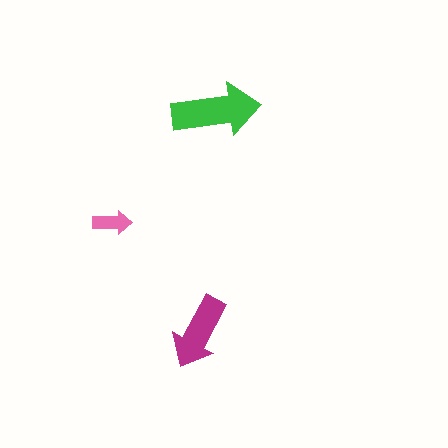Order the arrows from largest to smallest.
the green one, the magenta one, the pink one.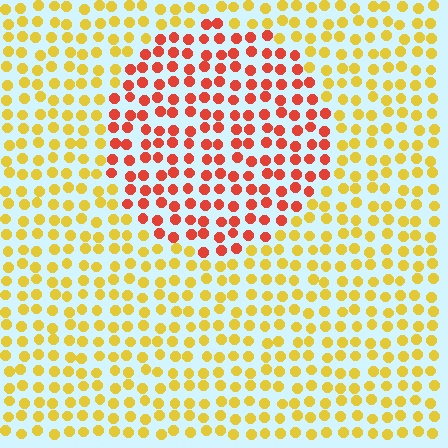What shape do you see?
I see a circle.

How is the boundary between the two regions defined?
The boundary is defined purely by a slight shift in hue (about 47 degrees). Spacing, size, and orientation are identical on both sides.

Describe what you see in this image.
The image is filled with small yellow elements in a uniform arrangement. A circle-shaped region is visible where the elements are tinted to a slightly different hue, forming a subtle color boundary.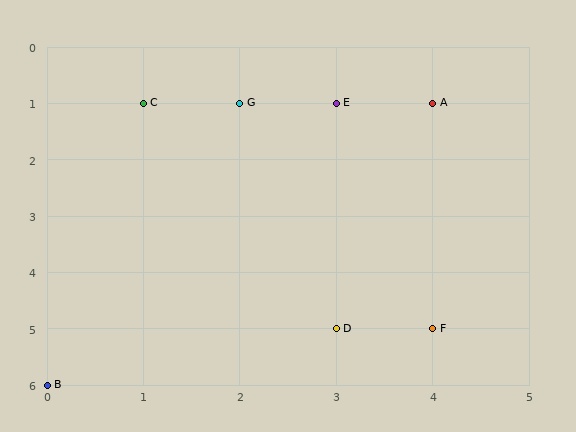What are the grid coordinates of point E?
Point E is at grid coordinates (3, 1).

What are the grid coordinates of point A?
Point A is at grid coordinates (4, 1).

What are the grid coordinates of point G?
Point G is at grid coordinates (2, 1).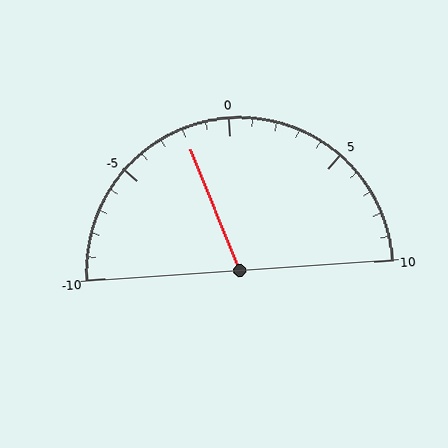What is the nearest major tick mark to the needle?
The nearest major tick mark is 0.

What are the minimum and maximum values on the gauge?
The gauge ranges from -10 to 10.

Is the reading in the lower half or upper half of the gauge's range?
The reading is in the lower half of the range (-10 to 10).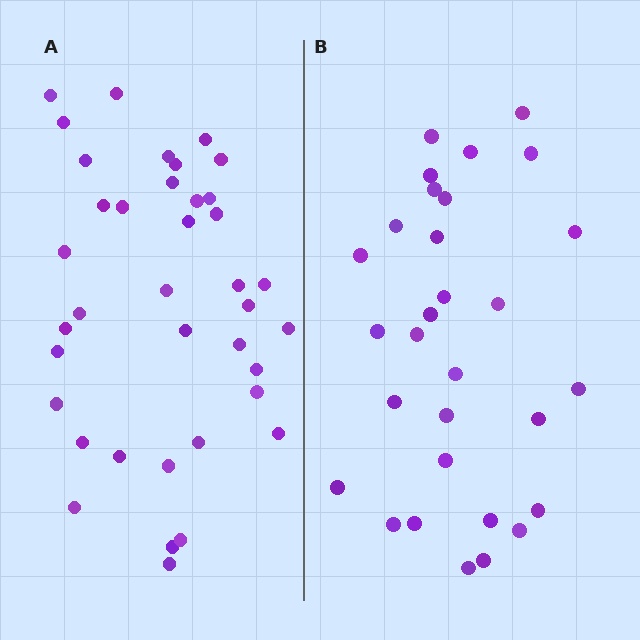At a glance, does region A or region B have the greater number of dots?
Region A (the left region) has more dots.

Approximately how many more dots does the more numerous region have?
Region A has roughly 8 or so more dots than region B.